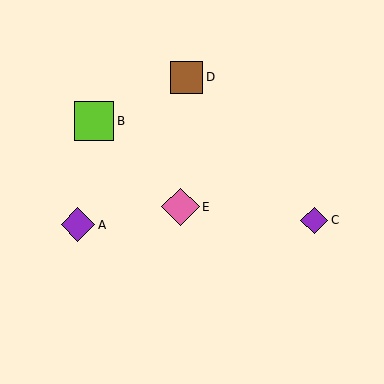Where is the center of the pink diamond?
The center of the pink diamond is at (181, 207).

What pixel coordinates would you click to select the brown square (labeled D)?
Click at (187, 77) to select the brown square D.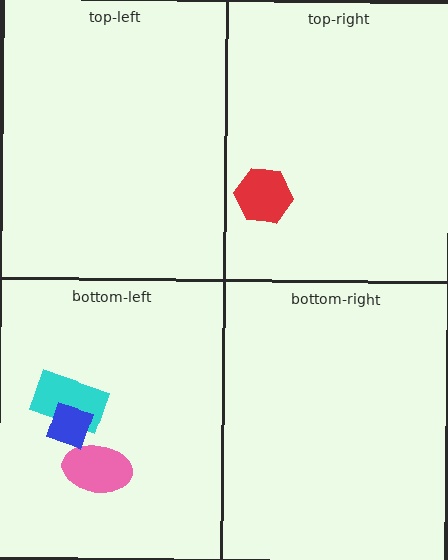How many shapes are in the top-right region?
1.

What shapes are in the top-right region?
The red hexagon.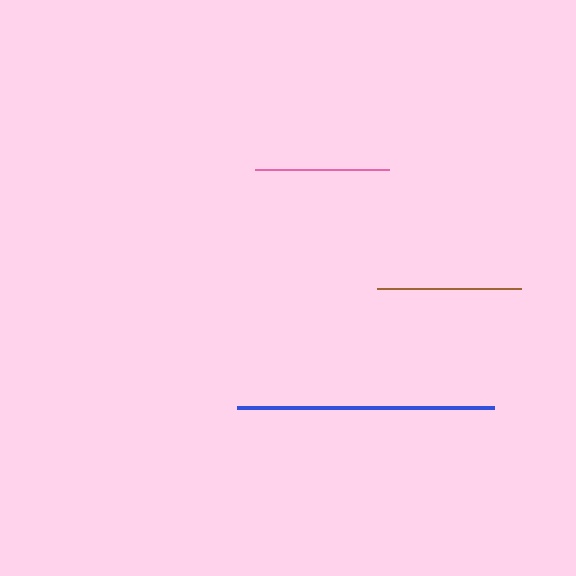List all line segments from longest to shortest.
From longest to shortest: blue, brown, pink.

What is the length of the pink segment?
The pink segment is approximately 134 pixels long.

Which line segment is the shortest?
The pink line is the shortest at approximately 134 pixels.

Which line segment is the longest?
The blue line is the longest at approximately 257 pixels.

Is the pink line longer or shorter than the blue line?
The blue line is longer than the pink line.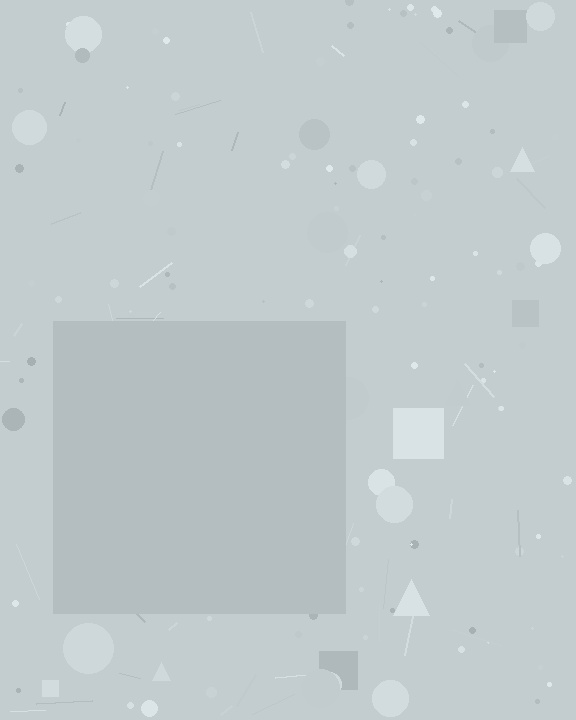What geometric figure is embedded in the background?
A square is embedded in the background.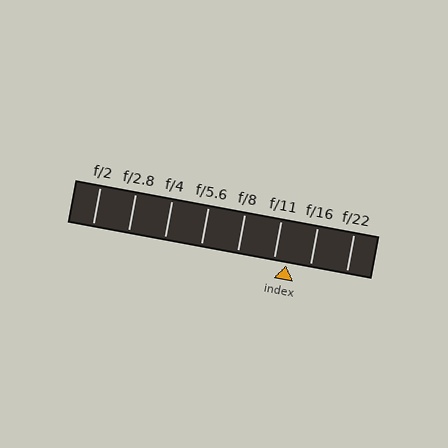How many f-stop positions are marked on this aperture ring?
There are 8 f-stop positions marked.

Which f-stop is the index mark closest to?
The index mark is closest to f/11.